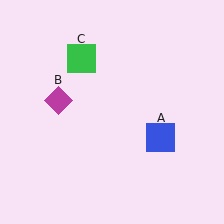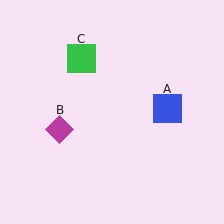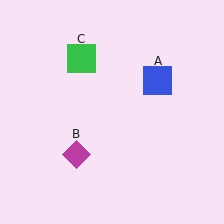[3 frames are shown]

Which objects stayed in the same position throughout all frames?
Green square (object C) remained stationary.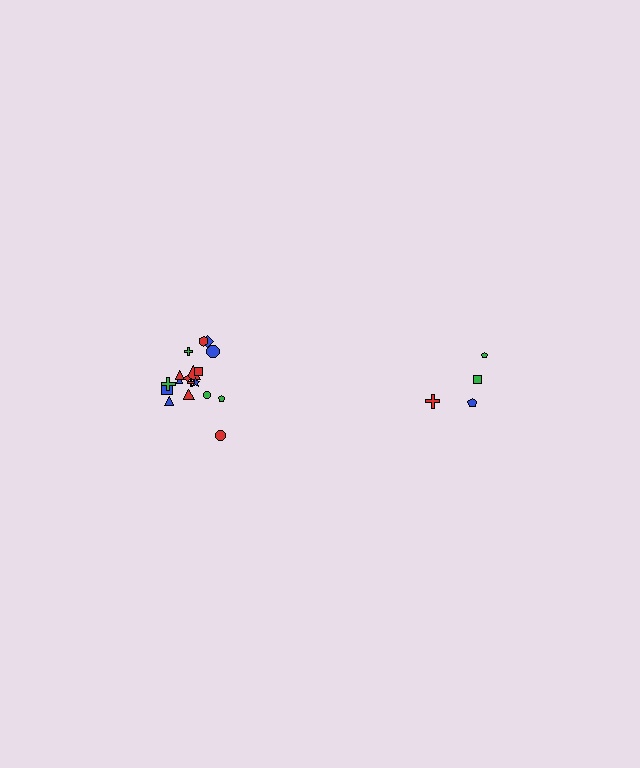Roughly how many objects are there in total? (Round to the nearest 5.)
Roughly 20 objects in total.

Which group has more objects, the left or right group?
The left group.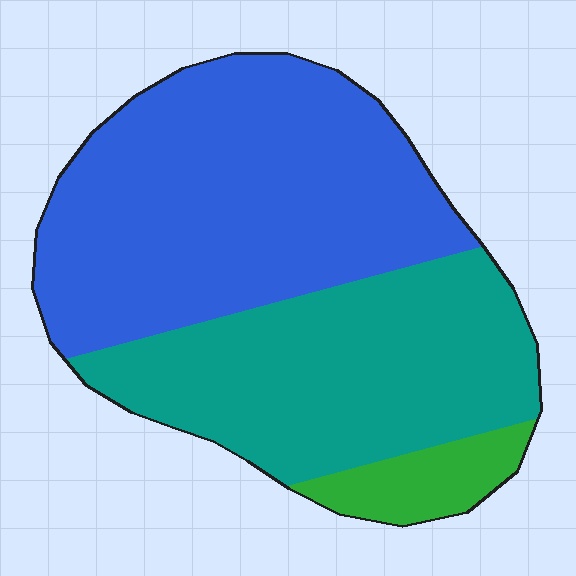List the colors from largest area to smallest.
From largest to smallest: blue, teal, green.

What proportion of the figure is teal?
Teal takes up about two fifths (2/5) of the figure.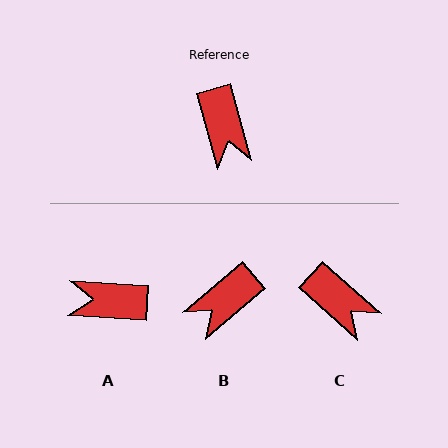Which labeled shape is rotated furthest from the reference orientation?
A, about 109 degrees away.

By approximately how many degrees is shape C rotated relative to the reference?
Approximately 33 degrees counter-clockwise.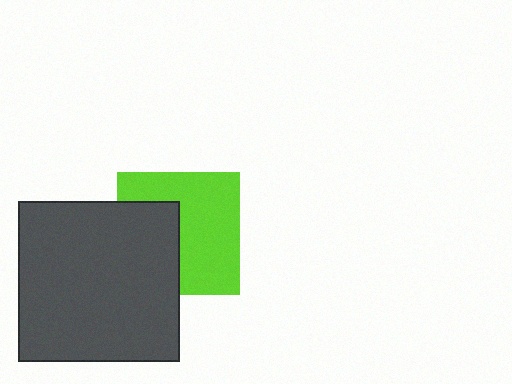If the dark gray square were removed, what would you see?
You would see the complete lime square.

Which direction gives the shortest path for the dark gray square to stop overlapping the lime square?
Moving left gives the shortest separation.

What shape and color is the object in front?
The object in front is a dark gray square.